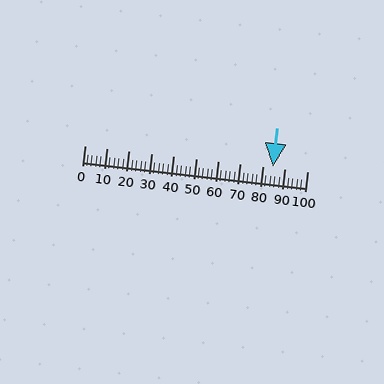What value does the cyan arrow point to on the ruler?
The cyan arrow points to approximately 85.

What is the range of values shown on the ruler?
The ruler shows values from 0 to 100.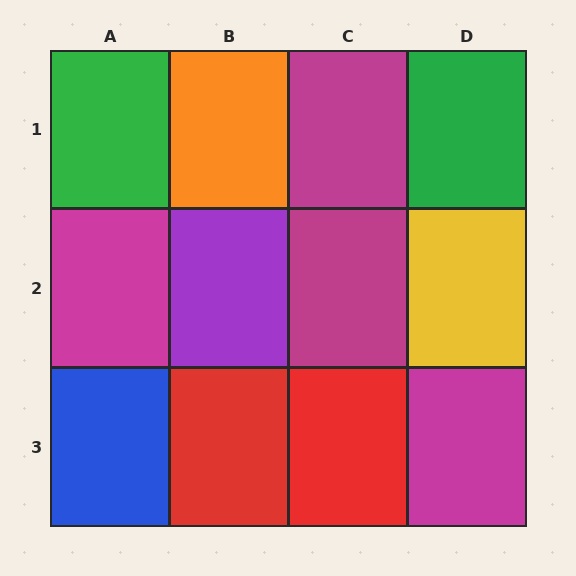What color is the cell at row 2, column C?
Magenta.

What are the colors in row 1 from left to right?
Green, orange, magenta, green.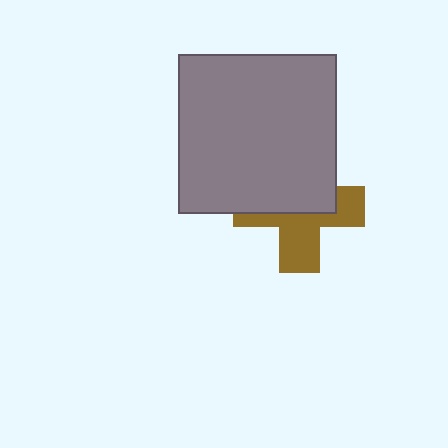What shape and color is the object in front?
The object in front is a gray square.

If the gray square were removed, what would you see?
You would see the complete brown cross.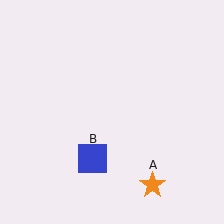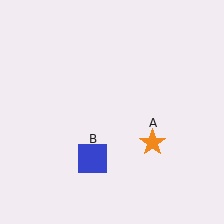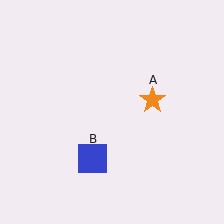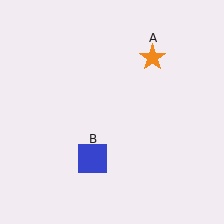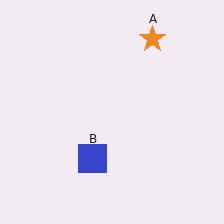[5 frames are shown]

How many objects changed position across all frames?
1 object changed position: orange star (object A).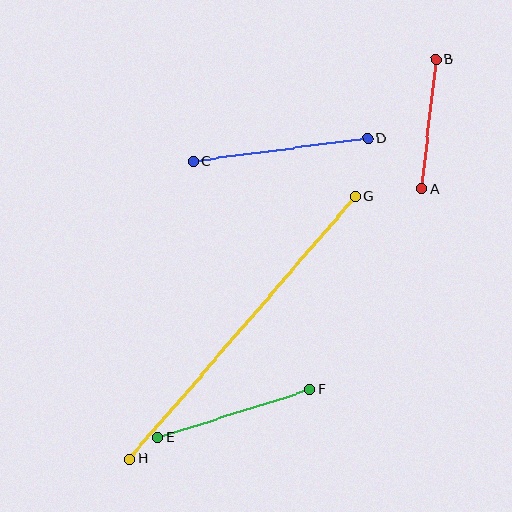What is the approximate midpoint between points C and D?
The midpoint is at approximately (281, 150) pixels.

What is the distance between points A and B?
The distance is approximately 131 pixels.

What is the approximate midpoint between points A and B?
The midpoint is at approximately (429, 124) pixels.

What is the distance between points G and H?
The distance is approximately 347 pixels.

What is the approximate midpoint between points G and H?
The midpoint is at approximately (242, 327) pixels.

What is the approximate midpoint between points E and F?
The midpoint is at approximately (234, 414) pixels.